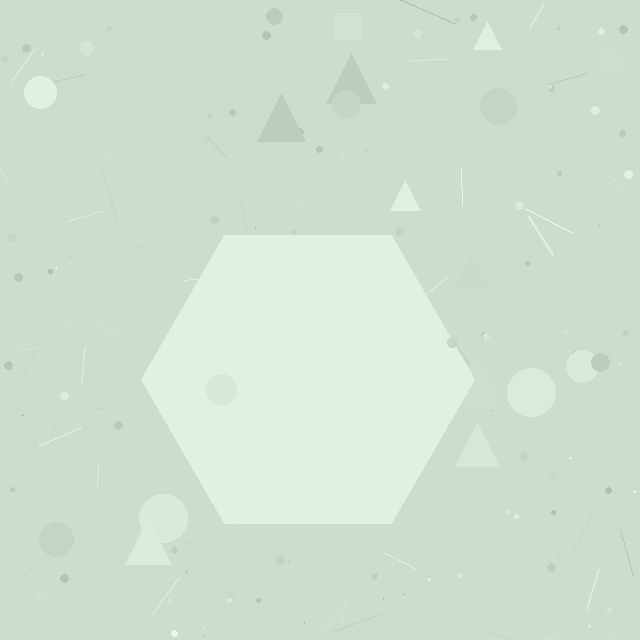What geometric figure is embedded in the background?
A hexagon is embedded in the background.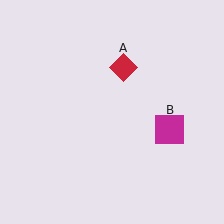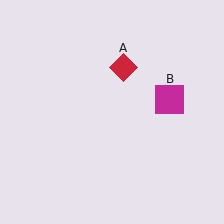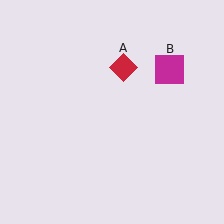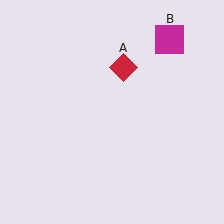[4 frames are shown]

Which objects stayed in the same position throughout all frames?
Red diamond (object A) remained stationary.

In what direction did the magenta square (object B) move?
The magenta square (object B) moved up.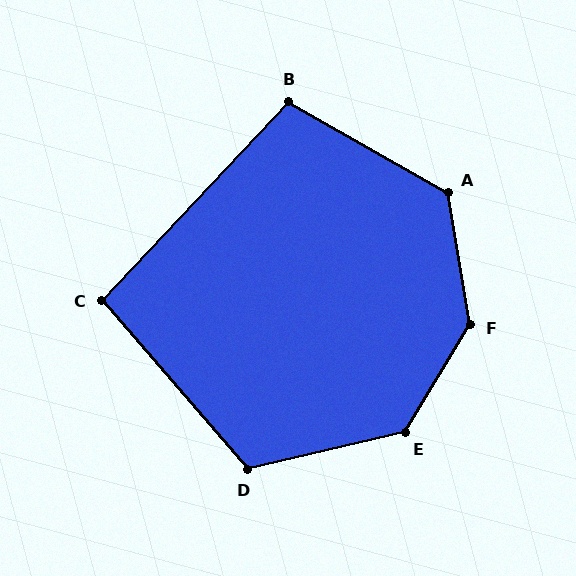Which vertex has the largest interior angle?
F, at approximately 139 degrees.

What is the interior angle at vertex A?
Approximately 129 degrees (obtuse).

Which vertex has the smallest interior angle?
C, at approximately 96 degrees.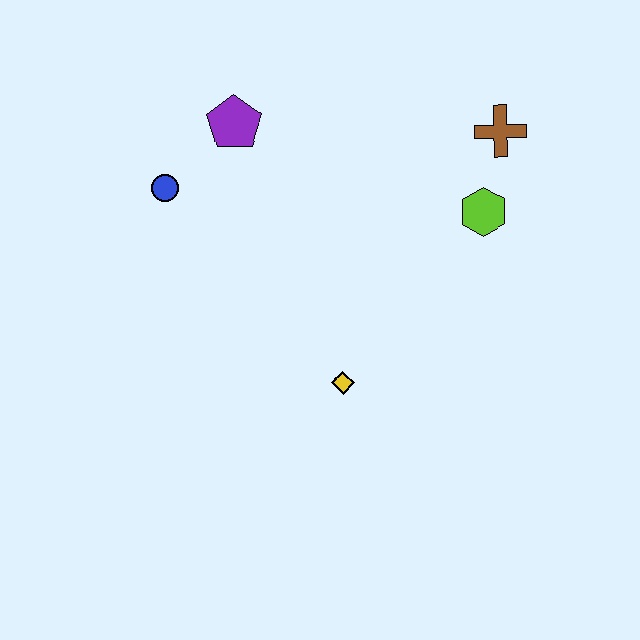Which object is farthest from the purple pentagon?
The yellow diamond is farthest from the purple pentagon.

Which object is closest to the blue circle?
The purple pentagon is closest to the blue circle.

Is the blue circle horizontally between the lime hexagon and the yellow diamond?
No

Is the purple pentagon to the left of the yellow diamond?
Yes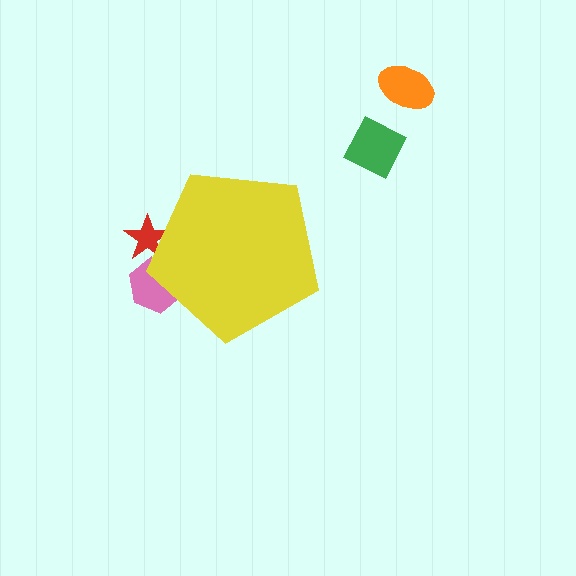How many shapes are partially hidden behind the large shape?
2 shapes are partially hidden.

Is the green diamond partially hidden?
No, the green diamond is fully visible.